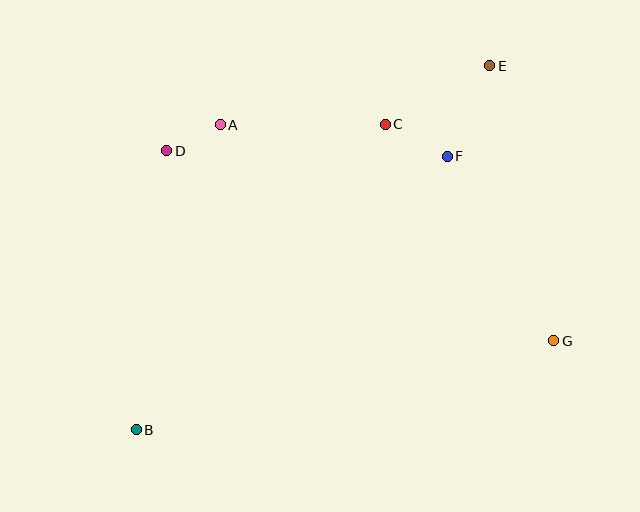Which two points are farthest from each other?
Points B and E are farthest from each other.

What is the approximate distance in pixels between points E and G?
The distance between E and G is approximately 282 pixels.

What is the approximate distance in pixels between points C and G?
The distance between C and G is approximately 274 pixels.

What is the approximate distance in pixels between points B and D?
The distance between B and D is approximately 281 pixels.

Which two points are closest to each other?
Points A and D are closest to each other.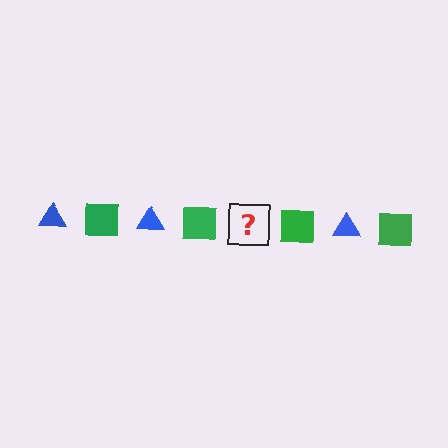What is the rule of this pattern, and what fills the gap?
The rule is that the pattern alternates between blue triangle and green square. The gap should be filled with a blue triangle.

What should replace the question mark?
The question mark should be replaced with a blue triangle.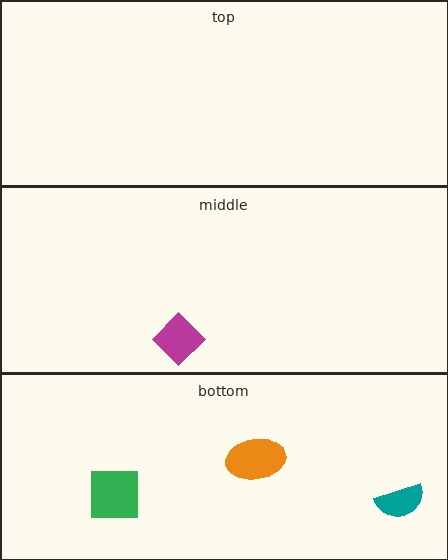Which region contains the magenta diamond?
The middle region.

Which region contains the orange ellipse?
The bottom region.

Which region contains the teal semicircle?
The bottom region.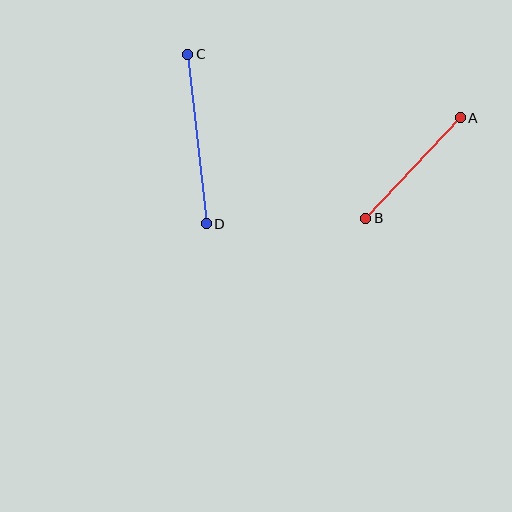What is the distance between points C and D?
The distance is approximately 171 pixels.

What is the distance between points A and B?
The distance is approximately 138 pixels.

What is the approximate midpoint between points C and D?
The midpoint is at approximately (197, 139) pixels.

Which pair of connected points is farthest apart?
Points C and D are farthest apart.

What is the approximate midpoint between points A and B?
The midpoint is at approximately (413, 168) pixels.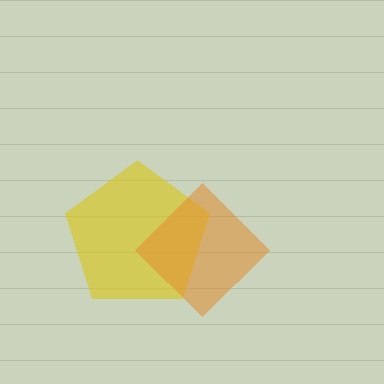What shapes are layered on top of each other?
The layered shapes are: a yellow pentagon, an orange diamond.